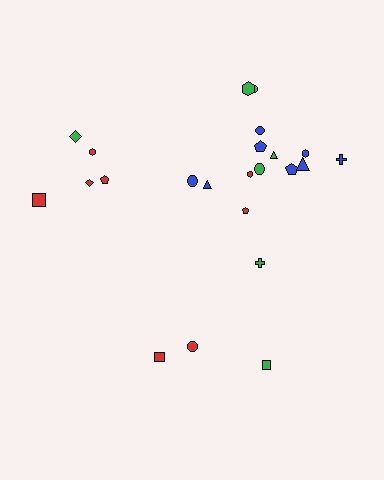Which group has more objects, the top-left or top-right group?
The top-right group.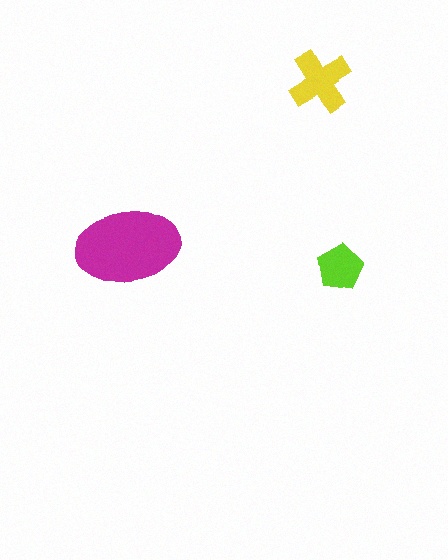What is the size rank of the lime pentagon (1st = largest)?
3rd.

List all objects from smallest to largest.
The lime pentagon, the yellow cross, the magenta ellipse.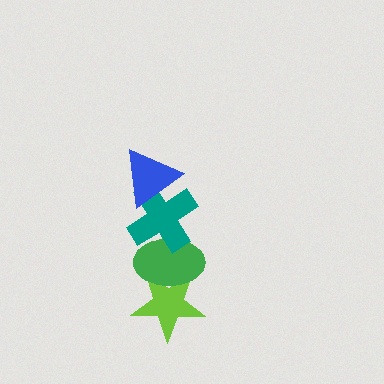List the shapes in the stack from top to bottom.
From top to bottom: the blue triangle, the teal cross, the green ellipse, the lime star.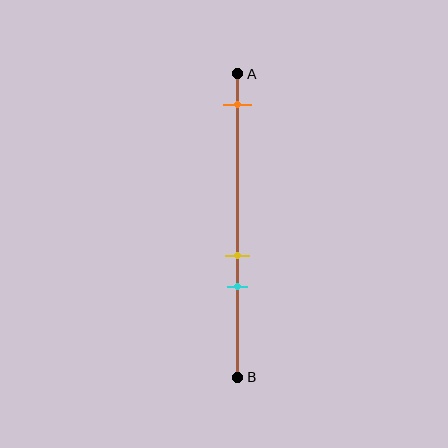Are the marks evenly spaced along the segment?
No, the marks are not evenly spaced.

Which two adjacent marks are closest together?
The yellow and cyan marks are the closest adjacent pair.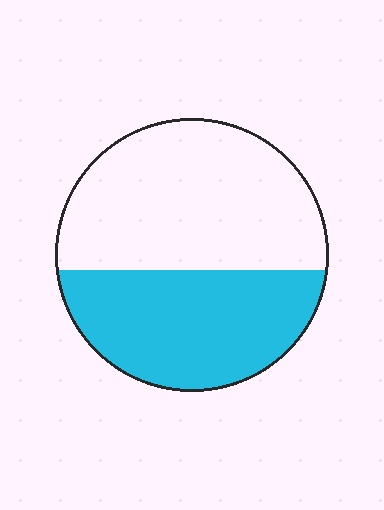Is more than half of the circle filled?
No.